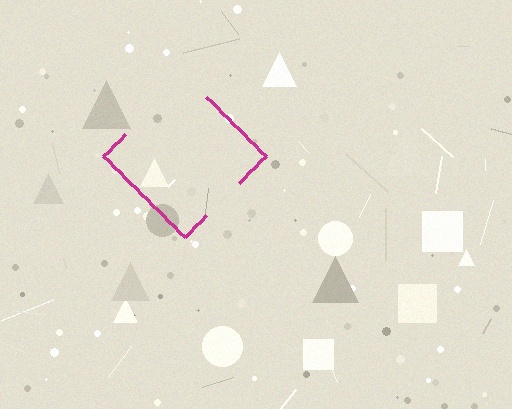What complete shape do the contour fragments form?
The contour fragments form a diamond.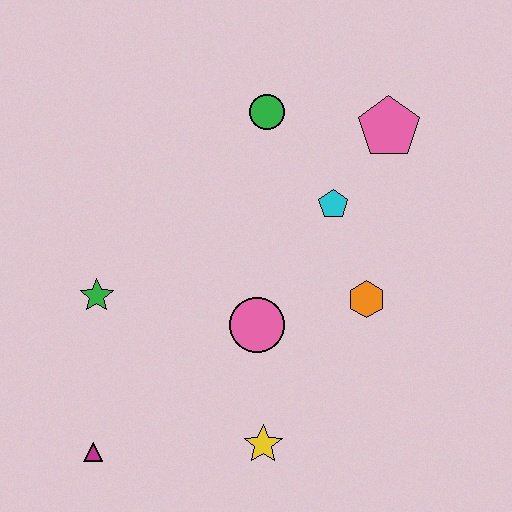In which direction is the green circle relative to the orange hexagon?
The green circle is above the orange hexagon.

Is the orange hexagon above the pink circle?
Yes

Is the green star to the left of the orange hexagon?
Yes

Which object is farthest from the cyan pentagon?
The magenta triangle is farthest from the cyan pentagon.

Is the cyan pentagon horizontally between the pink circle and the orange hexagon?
Yes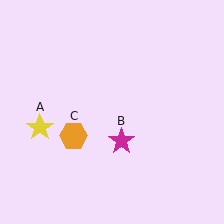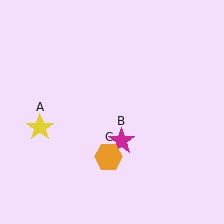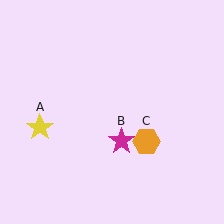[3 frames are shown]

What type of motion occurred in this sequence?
The orange hexagon (object C) rotated counterclockwise around the center of the scene.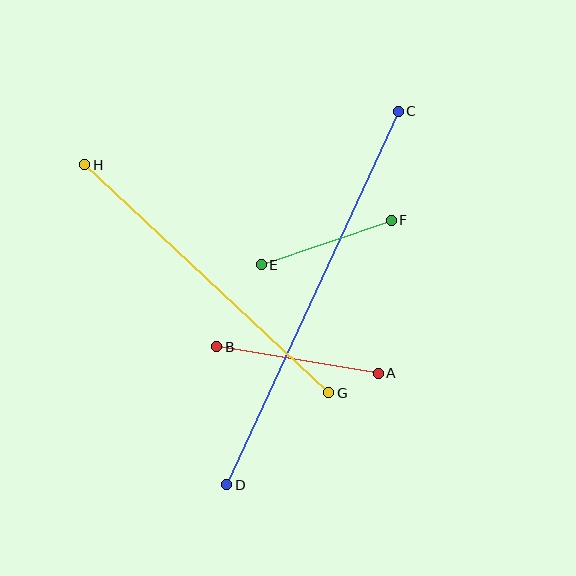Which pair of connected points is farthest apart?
Points C and D are farthest apart.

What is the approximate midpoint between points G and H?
The midpoint is at approximately (207, 279) pixels.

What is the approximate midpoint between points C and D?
The midpoint is at approximately (312, 298) pixels.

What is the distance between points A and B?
The distance is approximately 164 pixels.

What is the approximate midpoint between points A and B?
The midpoint is at approximately (297, 360) pixels.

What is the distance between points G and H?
The distance is approximately 334 pixels.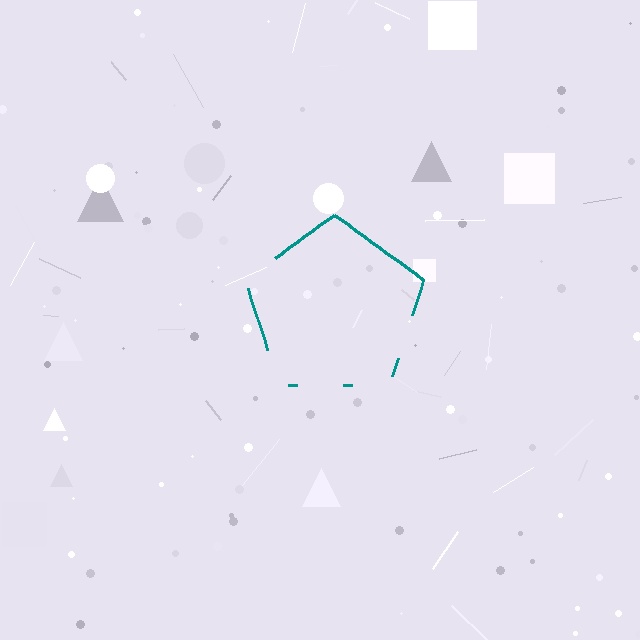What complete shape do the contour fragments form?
The contour fragments form a pentagon.